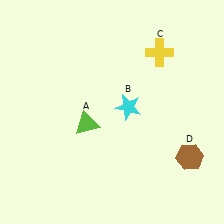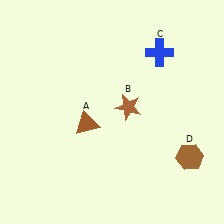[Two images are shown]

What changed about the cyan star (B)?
In Image 1, B is cyan. In Image 2, it changed to brown.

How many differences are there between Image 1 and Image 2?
There are 3 differences between the two images.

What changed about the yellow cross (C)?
In Image 1, C is yellow. In Image 2, it changed to blue.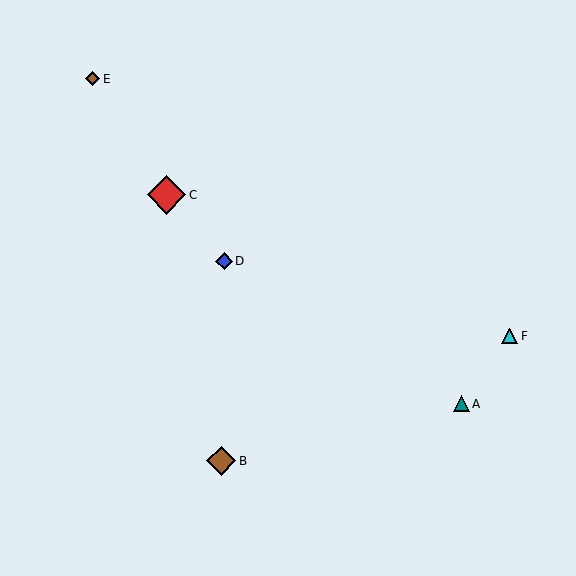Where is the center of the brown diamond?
The center of the brown diamond is at (93, 79).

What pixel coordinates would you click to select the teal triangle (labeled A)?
Click at (461, 404) to select the teal triangle A.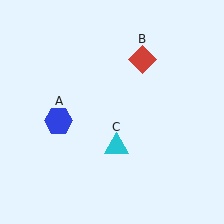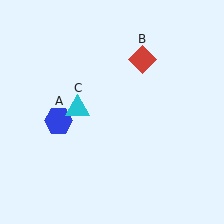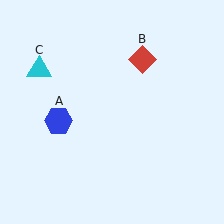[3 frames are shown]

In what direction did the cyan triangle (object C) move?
The cyan triangle (object C) moved up and to the left.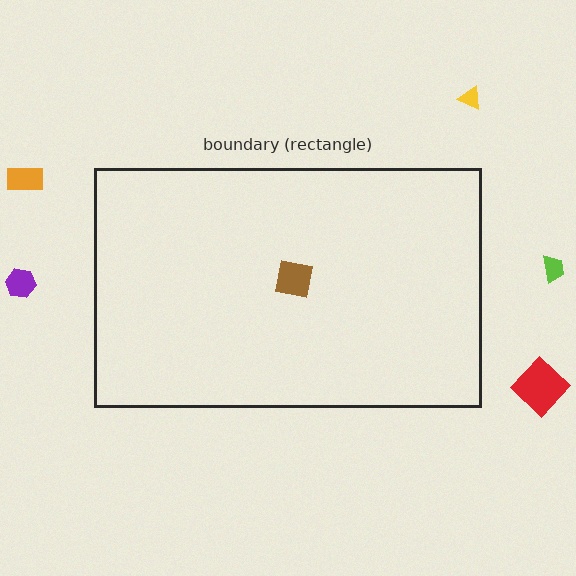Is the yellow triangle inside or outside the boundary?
Outside.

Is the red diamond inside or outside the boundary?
Outside.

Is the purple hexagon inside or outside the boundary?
Outside.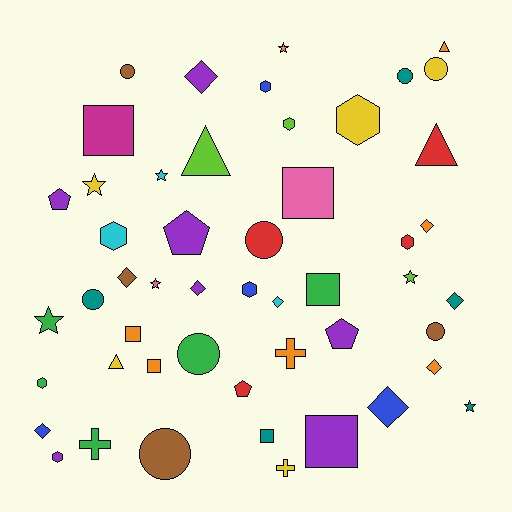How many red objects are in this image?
There are 4 red objects.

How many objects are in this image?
There are 50 objects.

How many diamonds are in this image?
There are 9 diamonds.